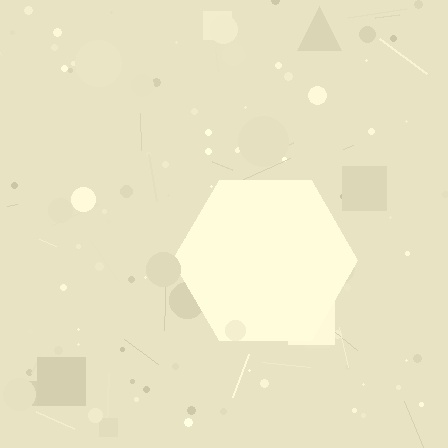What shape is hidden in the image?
A hexagon is hidden in the image.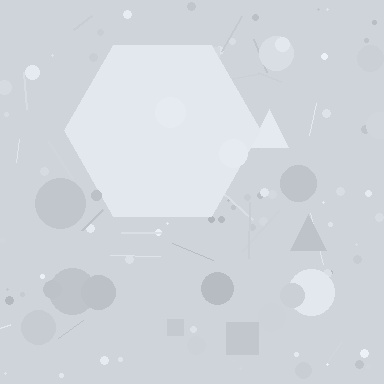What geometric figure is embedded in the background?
A hexagon is embedded in the background.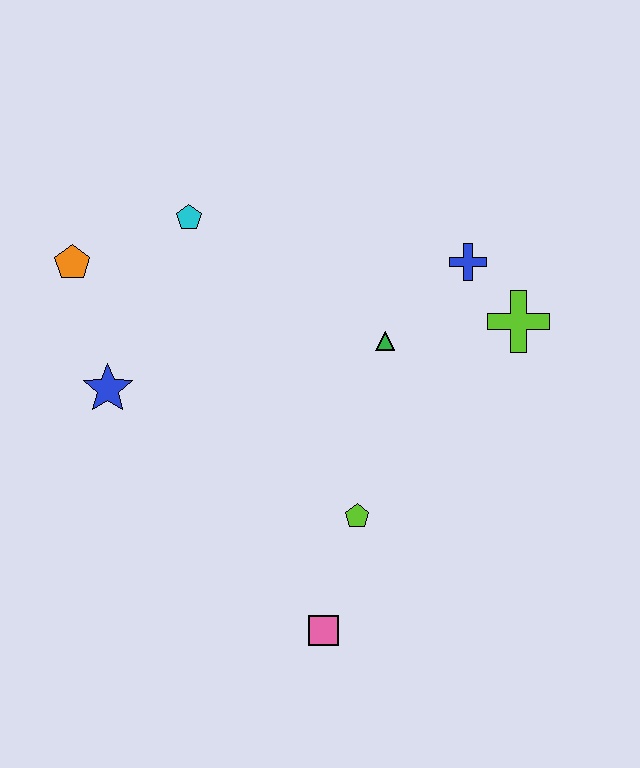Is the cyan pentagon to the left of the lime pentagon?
Yes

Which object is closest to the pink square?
The lime pentagon is closest to the pink square.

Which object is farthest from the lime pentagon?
The orange pentagon is farthest from the lime pentagon.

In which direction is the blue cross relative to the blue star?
The blue cross is to the right of the blue star.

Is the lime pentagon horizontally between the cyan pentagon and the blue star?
No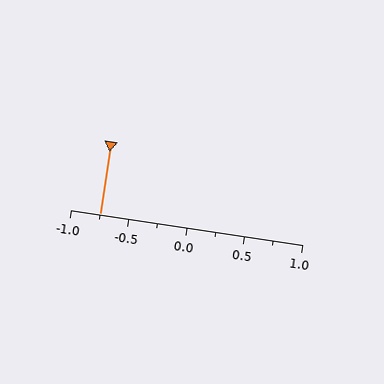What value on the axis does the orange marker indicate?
The marker indicates approximately -0.75.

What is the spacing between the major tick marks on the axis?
The major ticks are spaced 0.5 apart.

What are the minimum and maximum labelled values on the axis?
The axis runs from -1.0 to 1.0.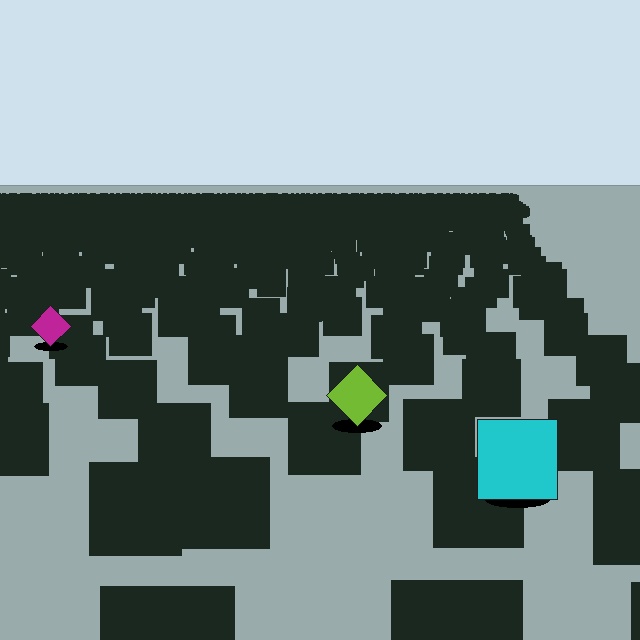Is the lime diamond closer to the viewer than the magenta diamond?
Yes. The lime diamond is closer — you can tell from the texture gradient: the ground texture is coarser near it.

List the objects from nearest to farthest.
From nearest to farthest: the cyan square, the lime diamond, the magenta diamond.